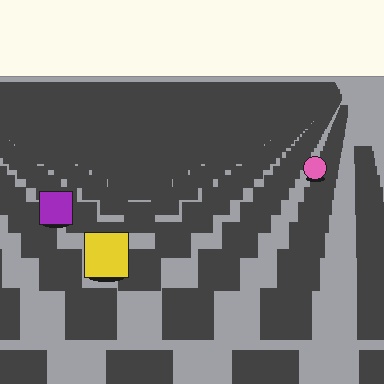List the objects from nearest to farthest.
From nearest to farthest: the yellow square, the purple square, the pink circle.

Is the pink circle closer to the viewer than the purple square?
No. The purple square is closer — you can tell from the texture gradient: the ground texture is coarser near it.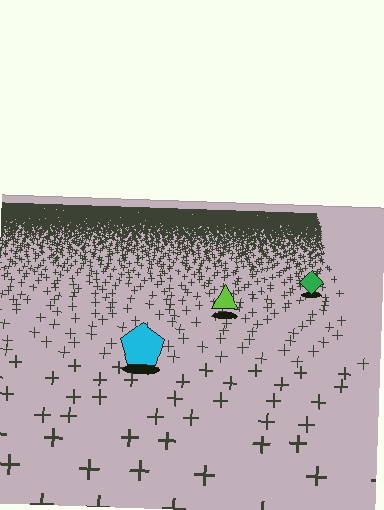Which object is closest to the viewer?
The cyan pentagon is closest. The texture marks near it are larger and more spread out.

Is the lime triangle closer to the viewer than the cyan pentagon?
No. The cyan pentagon is closer — you can tell from the texture gradient: the ground texture is coarser near it.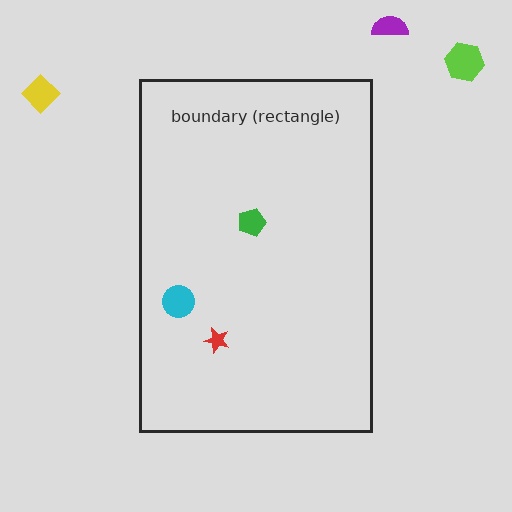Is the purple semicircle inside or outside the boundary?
Outside.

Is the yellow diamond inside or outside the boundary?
Outside.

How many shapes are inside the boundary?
3 inside, 3 outside.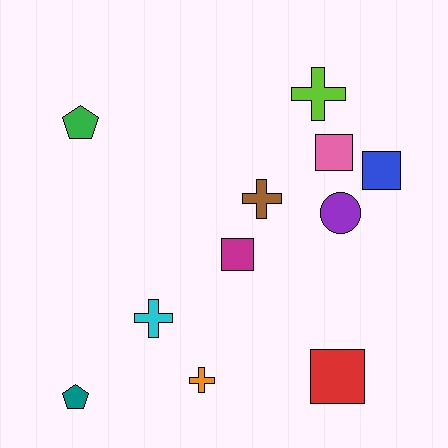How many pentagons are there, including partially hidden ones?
There are 2 pentagons.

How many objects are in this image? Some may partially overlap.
There are 11 objects.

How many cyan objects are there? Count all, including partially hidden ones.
There is 1 cyan object.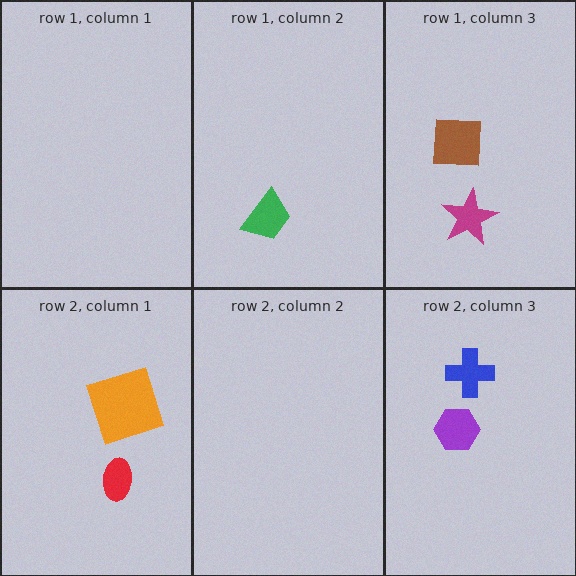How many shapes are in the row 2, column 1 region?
2.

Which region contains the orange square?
The row 2, column 1 region.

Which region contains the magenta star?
The row 1, column 3 region.